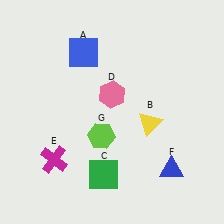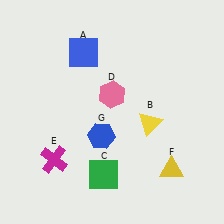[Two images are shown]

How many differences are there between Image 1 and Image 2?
There are 2 differences between the two images.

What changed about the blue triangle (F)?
In Image 1, F is blue. In Image 2, it changed to yellow.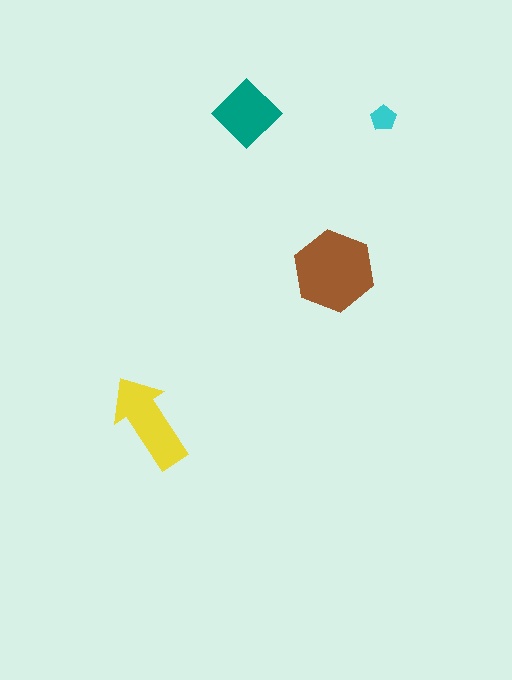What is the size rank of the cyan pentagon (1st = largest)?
4th.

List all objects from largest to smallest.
The brown hexagon, the yellow arrow, the teal diamond, the cyan pentagon.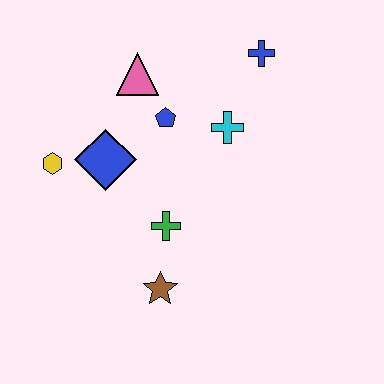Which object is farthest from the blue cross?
The brown star is farthest from the blue cross.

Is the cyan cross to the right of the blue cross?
No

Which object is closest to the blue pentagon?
The pink triangle is closest to the blue pentagon.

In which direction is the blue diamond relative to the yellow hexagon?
The blue diamond is to the right of the yellow hexagon.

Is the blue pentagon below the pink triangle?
Yes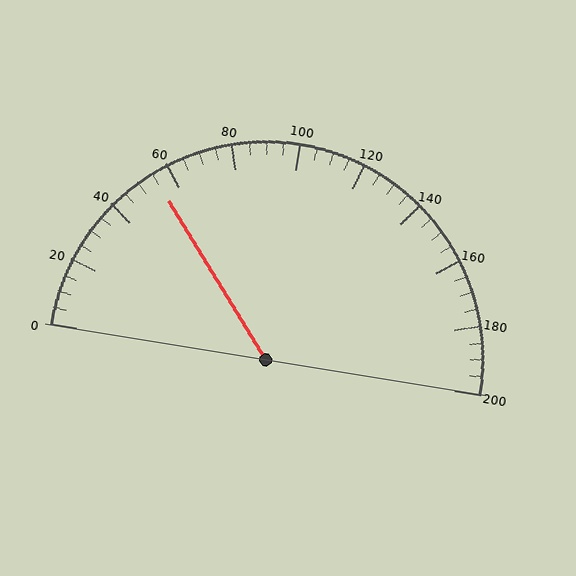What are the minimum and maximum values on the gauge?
The gauge ranges from 0 to 200.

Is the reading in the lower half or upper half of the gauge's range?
The reading is in the lower half of the range (0 to 200).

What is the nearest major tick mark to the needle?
The nearest major tick mark is 60.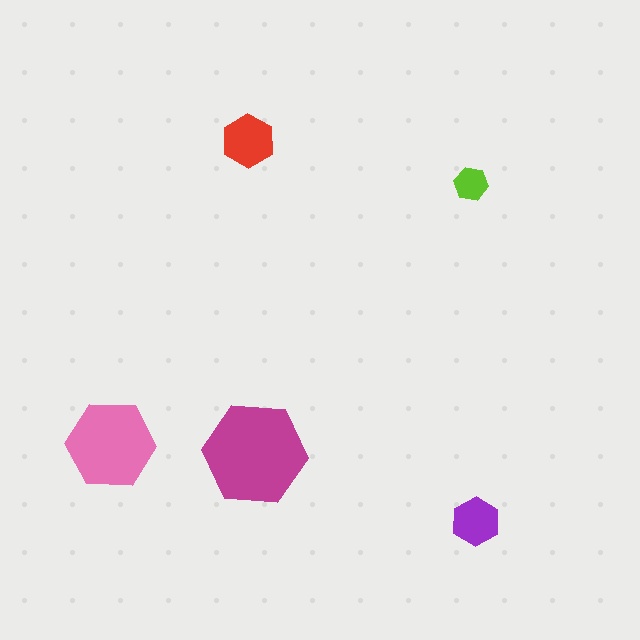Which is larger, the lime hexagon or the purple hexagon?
The purple one.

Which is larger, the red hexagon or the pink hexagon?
The pink one.